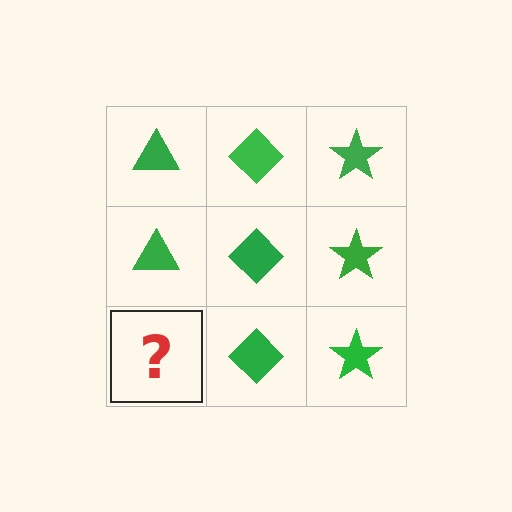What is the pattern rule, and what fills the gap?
The rule is that each column has a consistent shape. The gap should be filled with a green triangle.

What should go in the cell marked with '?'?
The missing cell should contain a green triangle.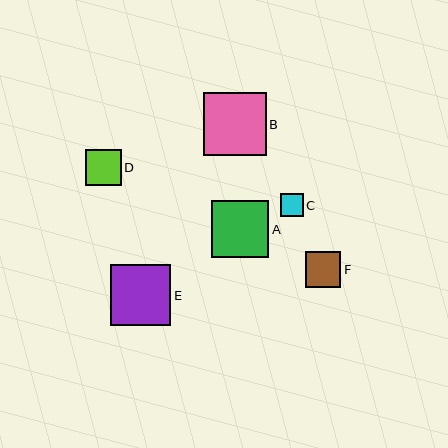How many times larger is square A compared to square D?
Square A is approximately 1.6 times the size of square D.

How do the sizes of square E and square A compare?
Square E and square A are approximately the same size.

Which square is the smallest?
Square C is the smallest with a size of approximately 23 pixels.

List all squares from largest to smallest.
From largest to smallest: B, E, A, D, F, C.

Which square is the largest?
Square B is the largest with a size of approximately 63 pixels.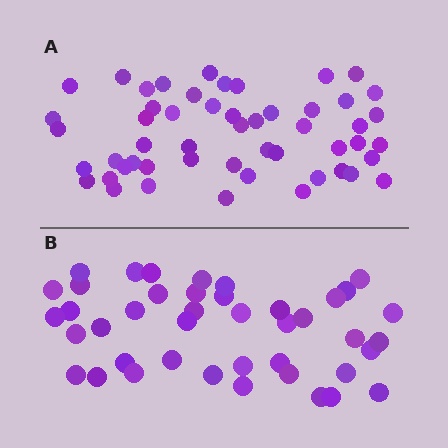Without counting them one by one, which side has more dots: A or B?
Region A (the top region) has more dots.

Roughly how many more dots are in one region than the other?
Region A has roughly 10 or so more dots than region B.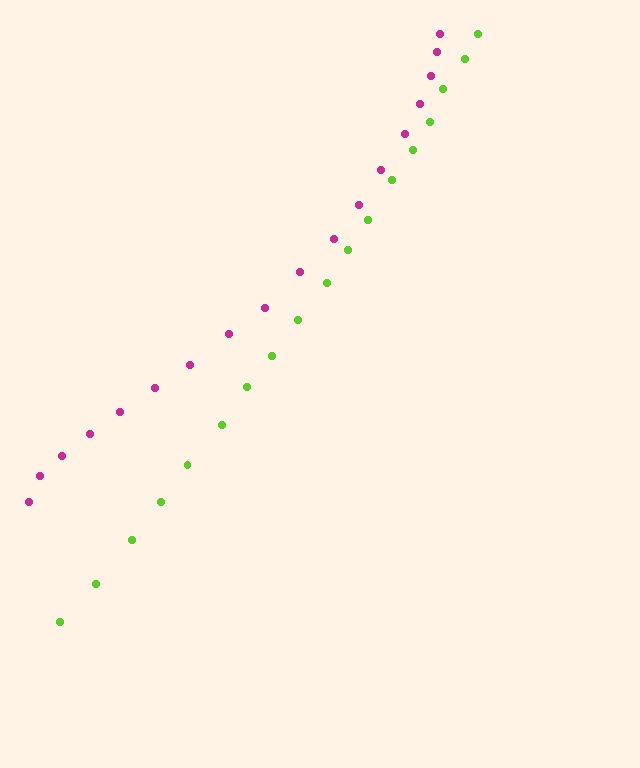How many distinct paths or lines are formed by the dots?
There are 2 distinct paths.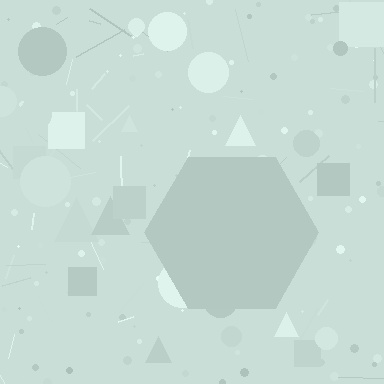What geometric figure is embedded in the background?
A hexagon is embedded in the background.